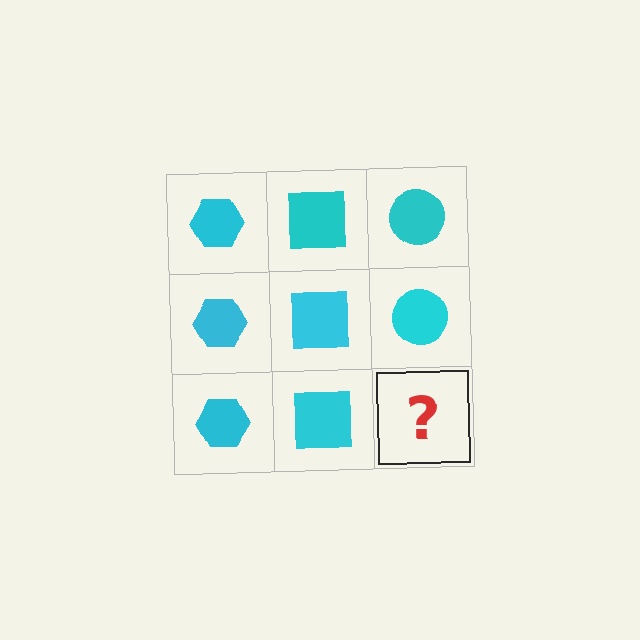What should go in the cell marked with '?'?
The missing cell should contain a cyan circle.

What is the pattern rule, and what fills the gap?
The rule is that each column has a consistent shape. The gap should be filled with a cyan circle.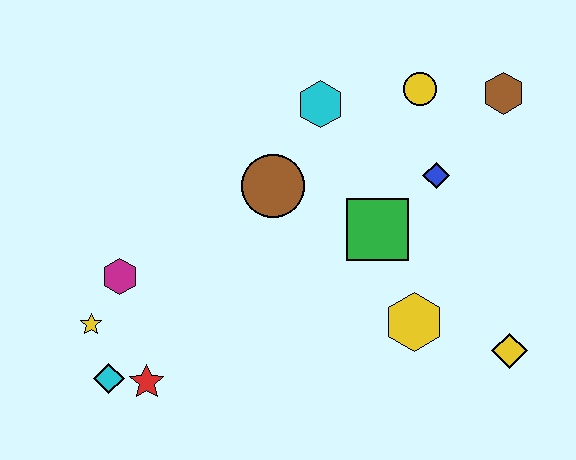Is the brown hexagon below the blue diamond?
No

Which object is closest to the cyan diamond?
The red star is closest to the cyan diamond.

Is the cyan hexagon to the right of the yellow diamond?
No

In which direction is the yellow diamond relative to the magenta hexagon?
The yellow diamond is to the right of the magenta hexagon.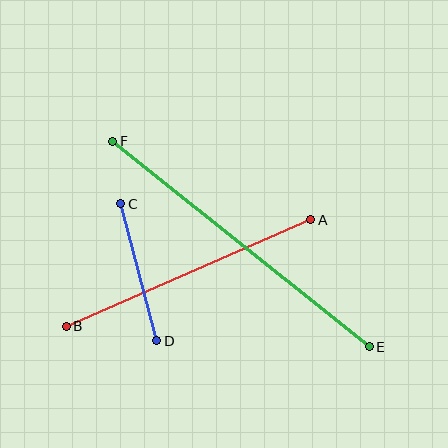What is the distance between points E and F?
The distance is approximately 329 pixels.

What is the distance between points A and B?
The distance is approximately 267 pixels.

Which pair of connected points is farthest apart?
Points E and F are farthest apart.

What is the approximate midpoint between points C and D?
The midpoint is at approximately (139, 272) pixels.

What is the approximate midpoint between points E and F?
The midpoint is at approximately (241, 244) pixels.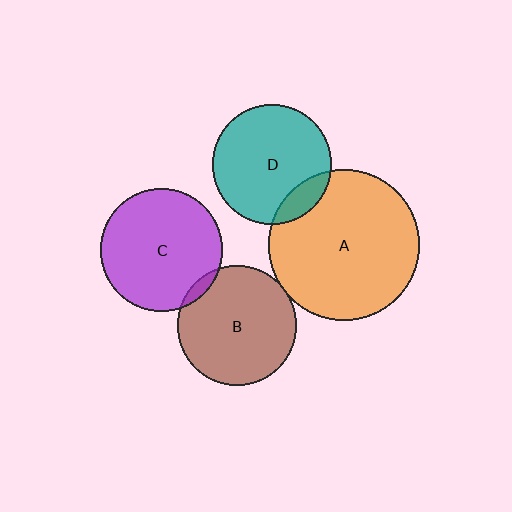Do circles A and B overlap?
Yes.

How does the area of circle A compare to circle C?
Approximately 1.5 times.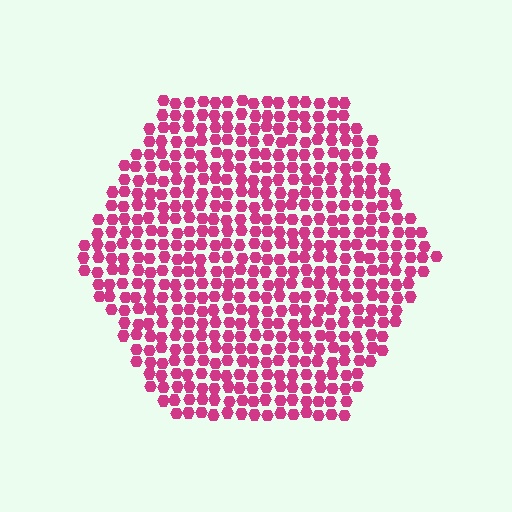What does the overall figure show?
The overall figure shows a hexagon.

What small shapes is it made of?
It is made of small hexagons.